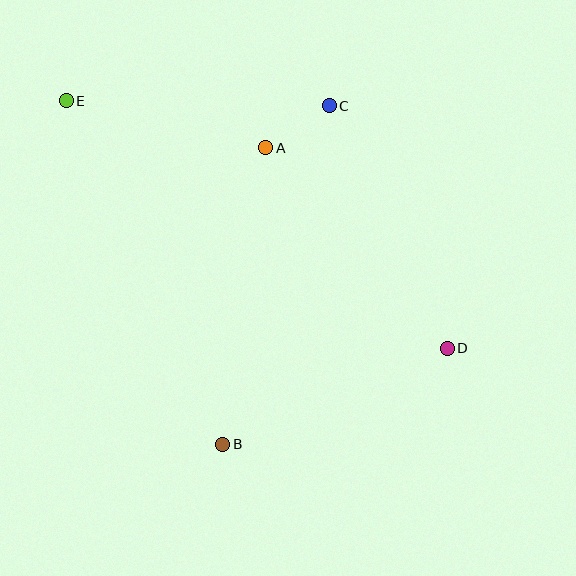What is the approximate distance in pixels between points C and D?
The distance between C and D is approximately 270 pixels.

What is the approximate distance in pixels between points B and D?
The distance between B and D is approximately 244 pixels.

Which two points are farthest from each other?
Points D and E are farthest from each other.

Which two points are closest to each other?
Points A and C are closest to each other.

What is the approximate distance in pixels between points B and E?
The distance between B and E is approximately 377 pixels.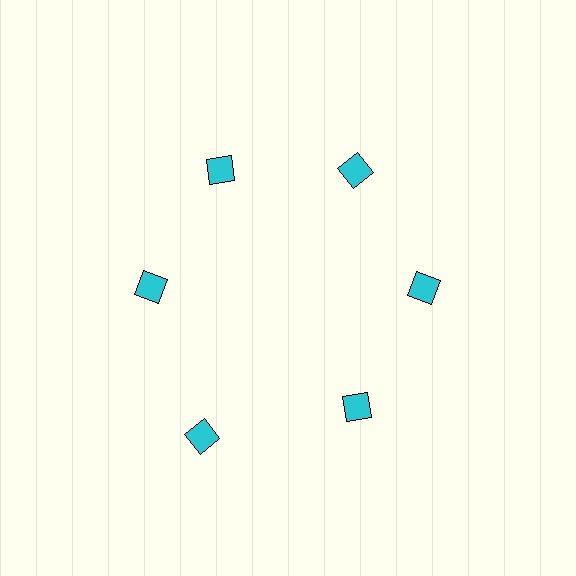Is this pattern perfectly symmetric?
No. The 6 cyan squares are arranged in a ring, but one element near the 7 o'clock position is pushed outward from the center, breaking the 6-fold rotational symmetry.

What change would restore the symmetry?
The symmetry would be restored by moving it inward, back onto the ring so that all 6 squares sit at equal angles and equal distance from the center.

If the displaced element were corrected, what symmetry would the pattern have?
It would have 6-fold rotational symmetry — the pattern would map onto itself every 60 degrees.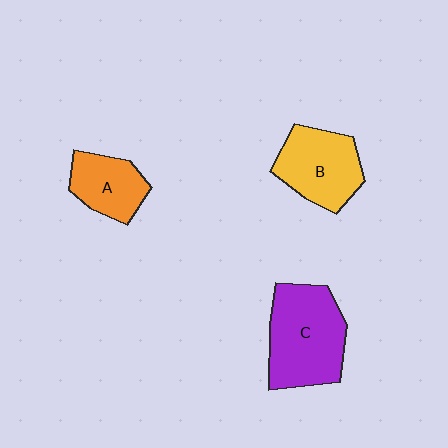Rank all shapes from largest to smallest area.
From largest to smallest: C (purple), B (yellow), A (orange).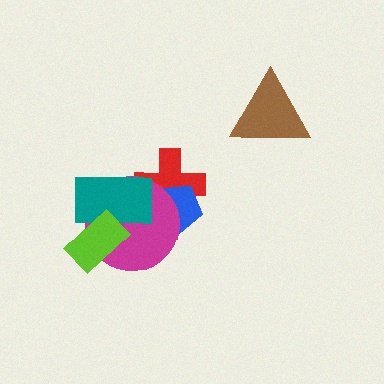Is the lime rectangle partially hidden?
No, no other shape covers it.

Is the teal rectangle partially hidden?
Yes, it is partially covered by another shape.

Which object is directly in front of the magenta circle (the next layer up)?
The teal rectangle is directly in front of the magenta circle.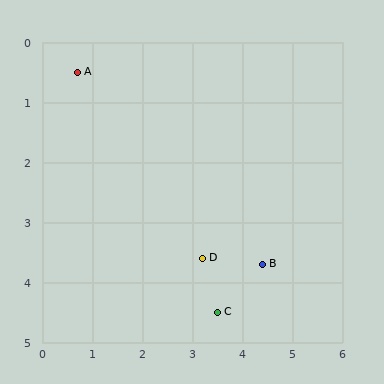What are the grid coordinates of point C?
Point C is at approximately (3.5, 4.5).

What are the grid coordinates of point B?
Point B is at approximately (4.4, 3.7).